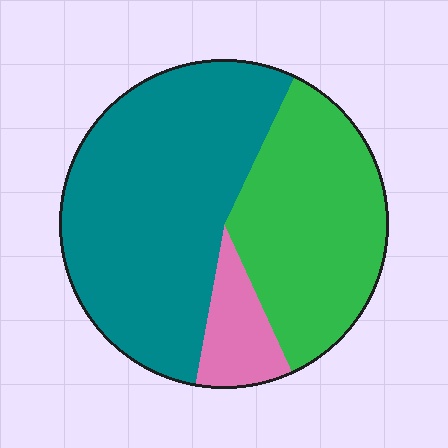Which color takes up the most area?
Teal, at roughly 55%.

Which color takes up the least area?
Pink, at roughly 10%.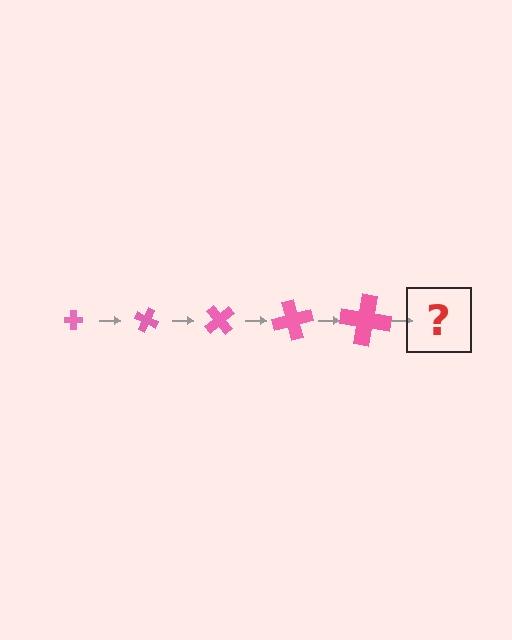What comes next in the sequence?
The next element should be a cross, larger than the previous one and rotated 125 degrees from the start.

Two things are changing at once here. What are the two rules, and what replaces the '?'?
The two rules are that the cross grows larger each step and it rotates 25 degrees each step. The '?' should be a cross, larger than the previous one and rotated 125 degrees from the start.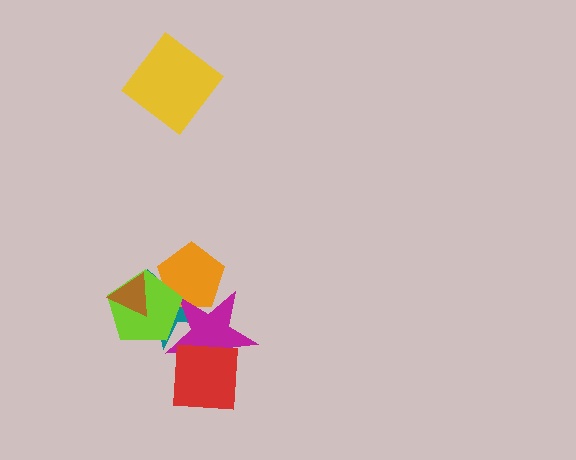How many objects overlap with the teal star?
4 objects overlap with the teal star.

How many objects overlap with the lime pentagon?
4 objects overlap with the lime pentagon.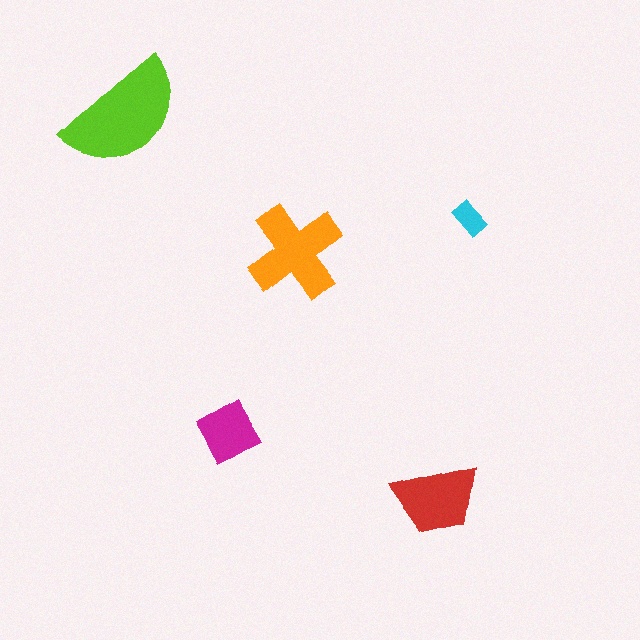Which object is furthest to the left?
The lime semicircle is leftmost.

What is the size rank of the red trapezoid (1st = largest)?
3rd.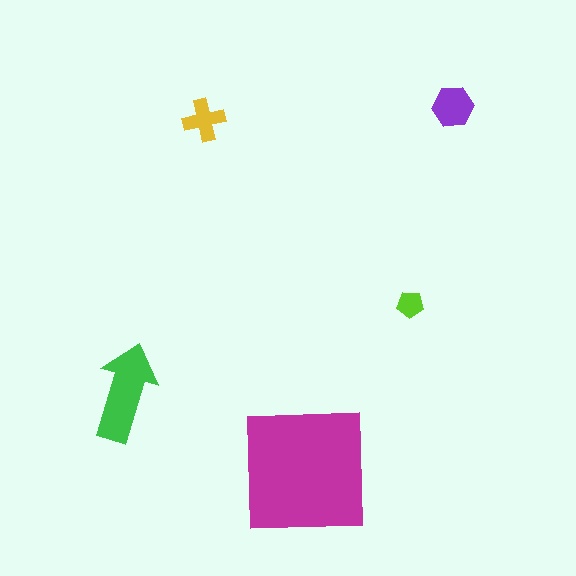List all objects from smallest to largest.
The lime pentagon, the yellow cross, the purple hexagon, the green arrow, the magenta square.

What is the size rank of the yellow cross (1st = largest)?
4th.